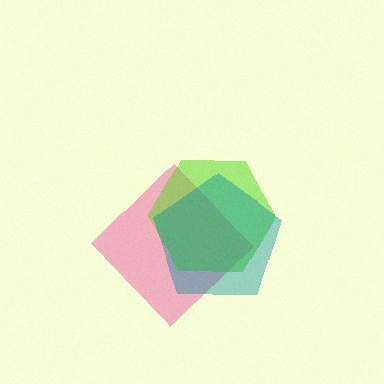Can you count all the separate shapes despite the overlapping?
Yes, there are 3 separate shapes.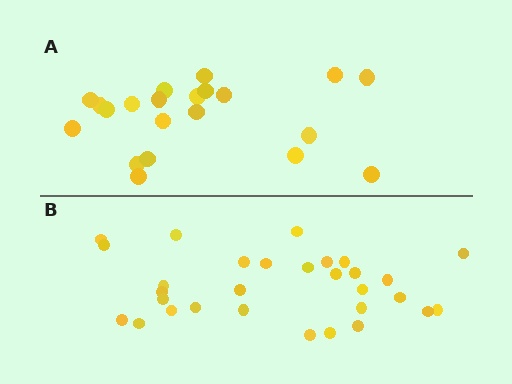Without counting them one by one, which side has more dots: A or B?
Region B (the bottom region) has more dots.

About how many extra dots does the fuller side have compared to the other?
Region B has roughly 8 or so more dots than region A.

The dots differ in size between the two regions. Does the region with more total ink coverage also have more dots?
No. Region A has more total ink coverage because its dots are larger, but region B actually contains more individual dots. Total area can be misleading — the number of items is what matters here.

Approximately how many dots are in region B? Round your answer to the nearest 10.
About 30 dots.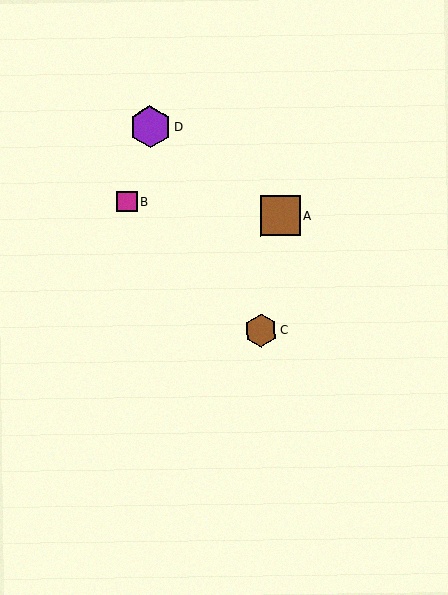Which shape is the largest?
The purple hexagon (labeled D) is the largest.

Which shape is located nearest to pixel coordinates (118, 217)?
The magenta square (labeled B) at (127, 202) is nearest to that location.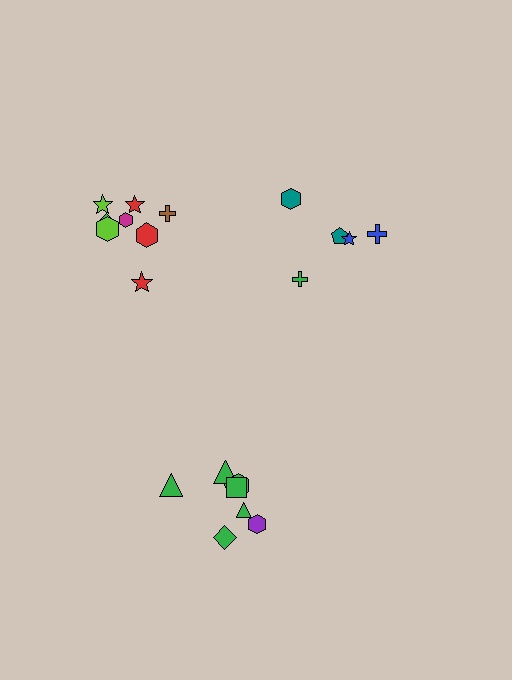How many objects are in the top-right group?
There are 5 objects.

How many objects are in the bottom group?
There are 8 objects.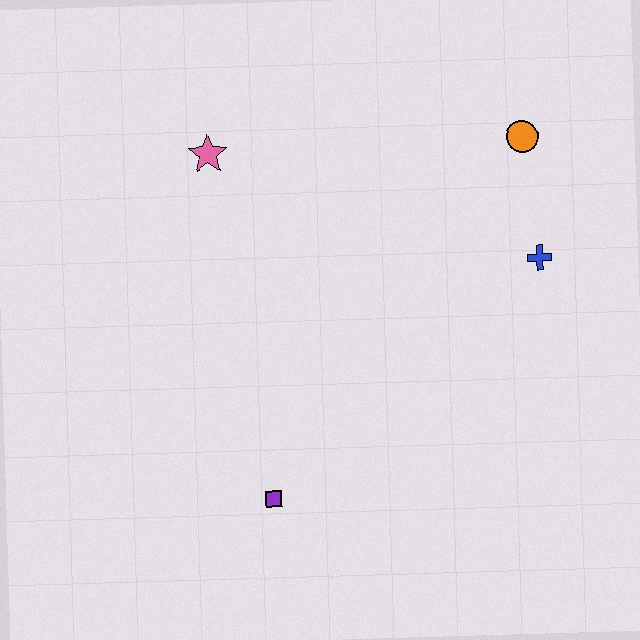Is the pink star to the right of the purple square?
No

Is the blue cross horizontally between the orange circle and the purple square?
No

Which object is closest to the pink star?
The orange circle is closest to the pink star.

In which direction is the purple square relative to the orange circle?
The purple square is below the orange circle.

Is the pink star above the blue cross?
Yes